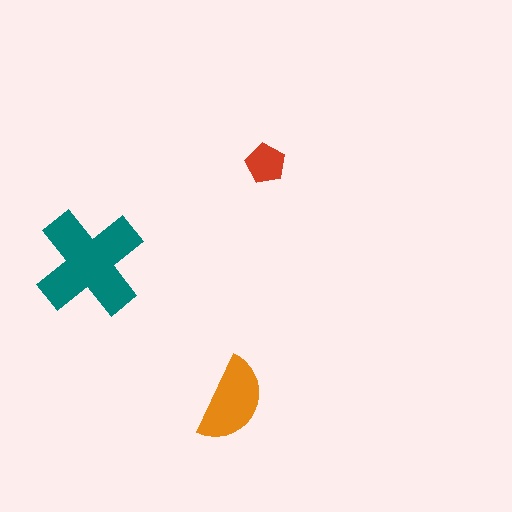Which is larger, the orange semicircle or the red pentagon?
The orange semicircle.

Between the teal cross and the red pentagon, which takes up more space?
The teal cross.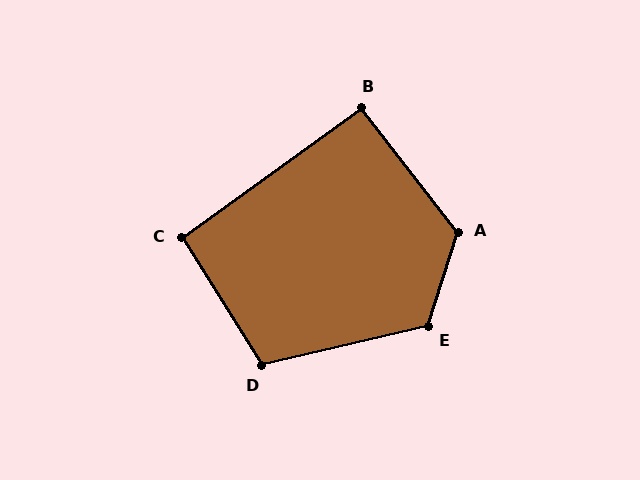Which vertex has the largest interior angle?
A, at approximately 124 degrees.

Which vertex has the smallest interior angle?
B, at approximately 92 degrees.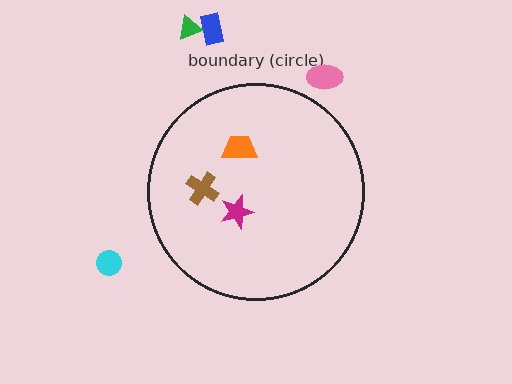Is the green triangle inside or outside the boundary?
Outside.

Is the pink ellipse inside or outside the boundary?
Outside.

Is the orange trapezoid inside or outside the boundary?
Inside.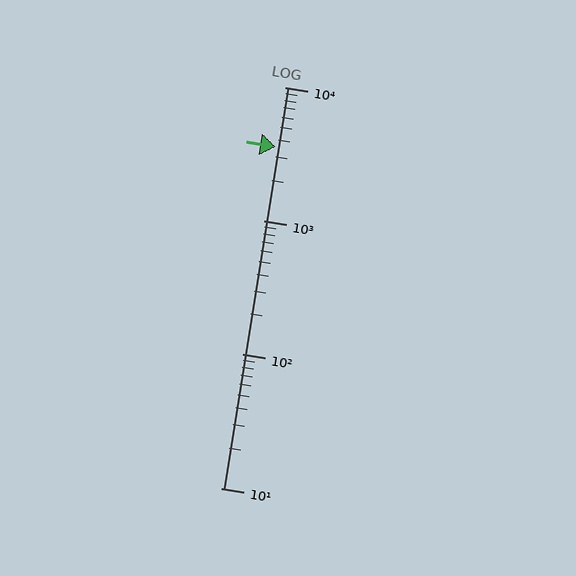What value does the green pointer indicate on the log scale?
The pointer indicates approximately 3600.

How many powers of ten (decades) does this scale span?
The scale spans 3 decades, from 10 to 10000.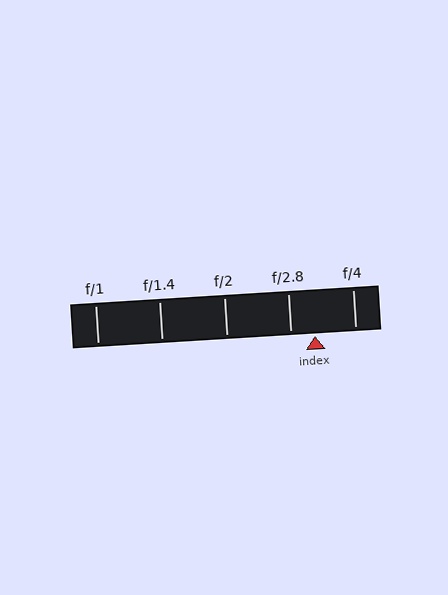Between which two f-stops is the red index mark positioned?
The index mark is between f/2.8 and f/4.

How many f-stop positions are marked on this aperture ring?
There are 5 f-stop positions marked.